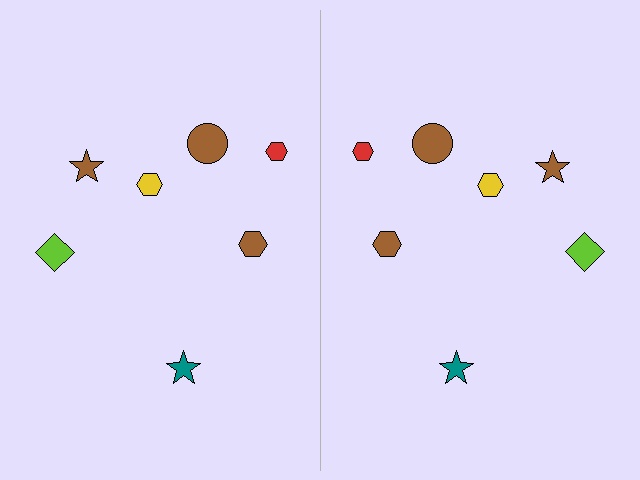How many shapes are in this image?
There are 14 shapes in this image.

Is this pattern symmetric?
Yes, this pattern has bilateral (reflection) symmetry.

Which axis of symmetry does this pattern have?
The pattern has a vertical axis of symmetry running through the center of the image.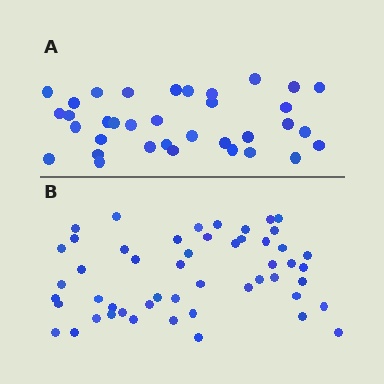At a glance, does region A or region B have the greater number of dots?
Region B (the bottom region) has more dots.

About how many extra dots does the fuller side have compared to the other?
Region B has approximately 15 more dots than region A.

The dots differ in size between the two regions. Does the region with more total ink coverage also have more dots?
No. Region A has more total ink coverage because its dots are larger, but region B actually contains more individual dots. Total area can be misleading — the number of items is what matters here.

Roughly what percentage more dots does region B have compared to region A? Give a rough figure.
About 45% more.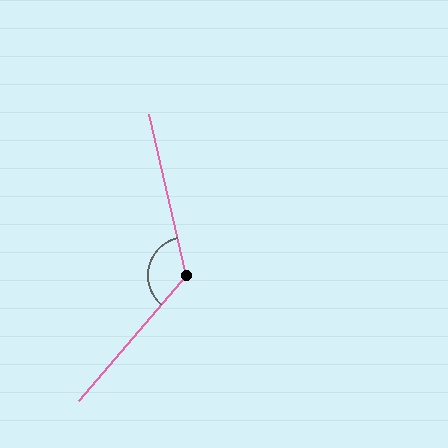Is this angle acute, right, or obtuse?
It is obtuse.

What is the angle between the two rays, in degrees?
Approximately 127 degrees.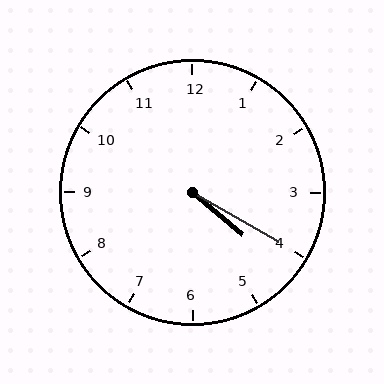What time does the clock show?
4:20.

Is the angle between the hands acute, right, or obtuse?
It is acute.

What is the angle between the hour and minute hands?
Approximately 10 degrees.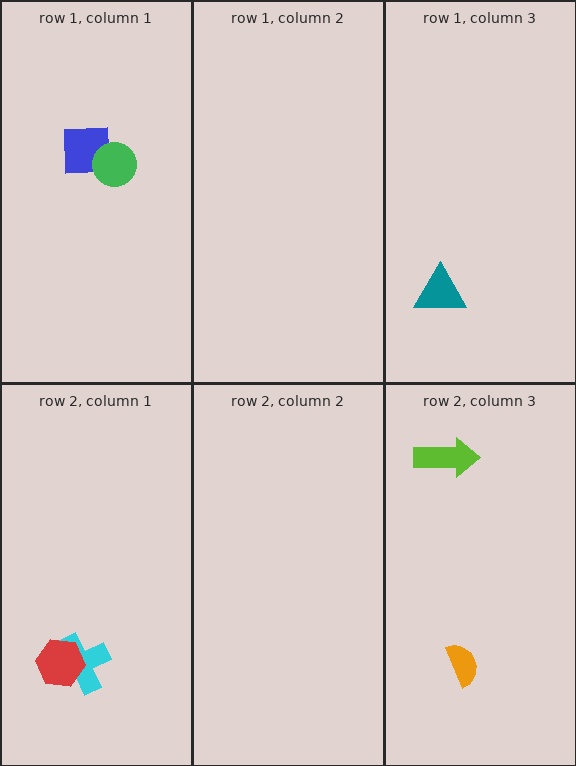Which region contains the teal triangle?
The row 1, column 3 region.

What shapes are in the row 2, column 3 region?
The orange semicircle, the lime arrow.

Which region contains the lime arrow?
The row 2, column 3 region.